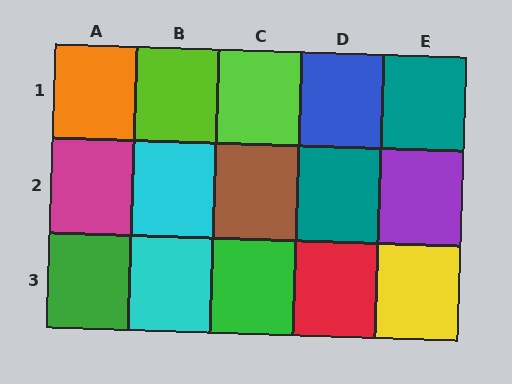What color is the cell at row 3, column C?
Green.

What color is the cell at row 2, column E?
Purple.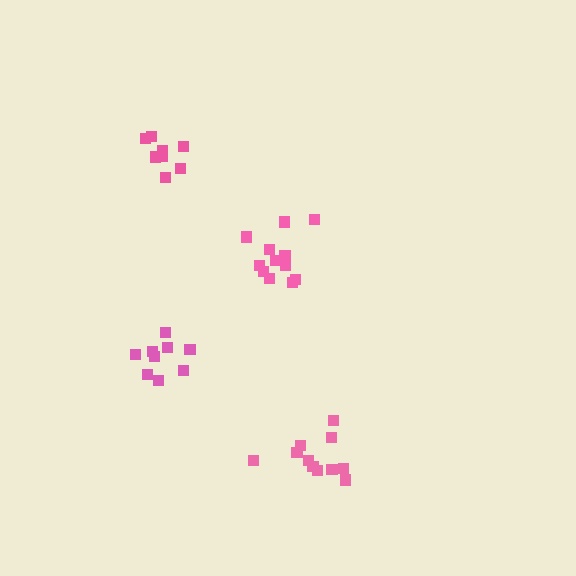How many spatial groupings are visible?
There are 4 spatial groupings.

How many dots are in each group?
Group 1: 11 dots, Group 2: 8 dots, Group 3: 9 dots, Group 4: 12 dots (40 total).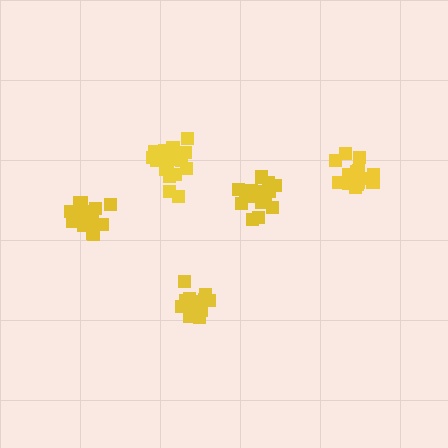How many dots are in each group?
Group 1: 20 dots, Group 2: 20 dots, Group 3: 19 dots, Group 4: 17 dots, Group 5: 16 dots (92 total).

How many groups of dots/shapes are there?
There are 5 groups.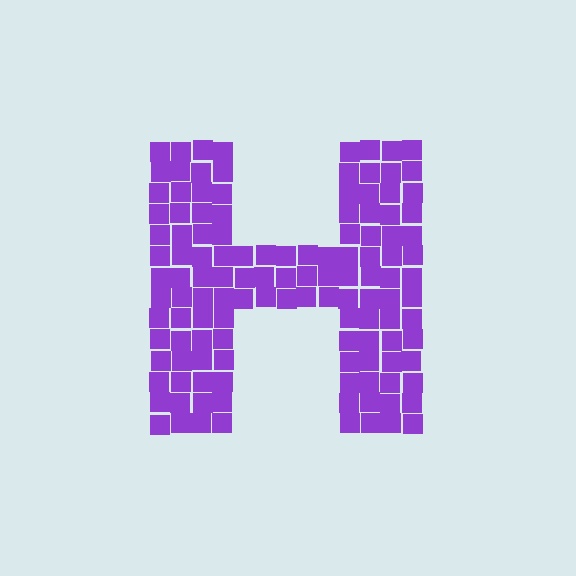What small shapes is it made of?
It is made of small squares.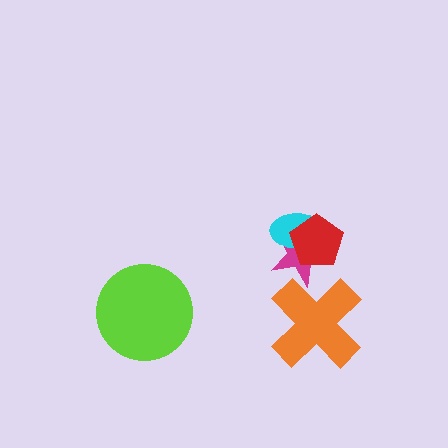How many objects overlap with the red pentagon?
2 objects overlap with the red pentagon.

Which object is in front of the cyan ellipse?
The red pentagon is in front of the cyan ellipse.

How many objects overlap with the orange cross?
1 object overlaps with the orange cross.